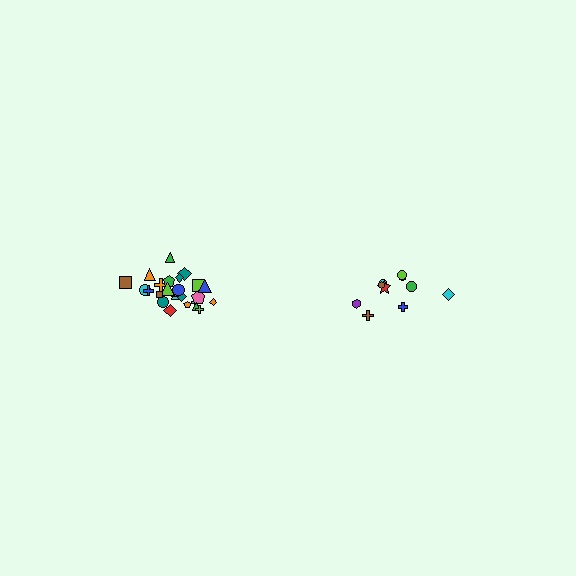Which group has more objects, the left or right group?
The left group.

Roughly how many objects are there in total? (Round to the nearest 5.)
Roughly 35 objects in total.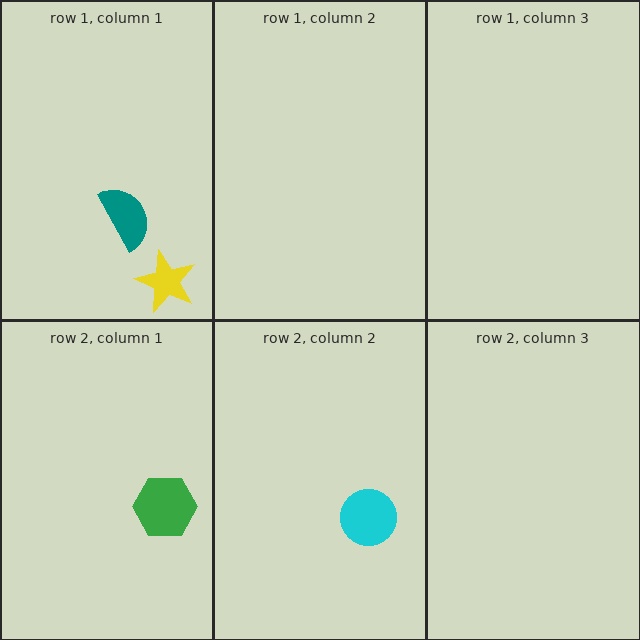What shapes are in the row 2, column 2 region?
The cyan circle.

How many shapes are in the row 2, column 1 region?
1.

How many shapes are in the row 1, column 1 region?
2.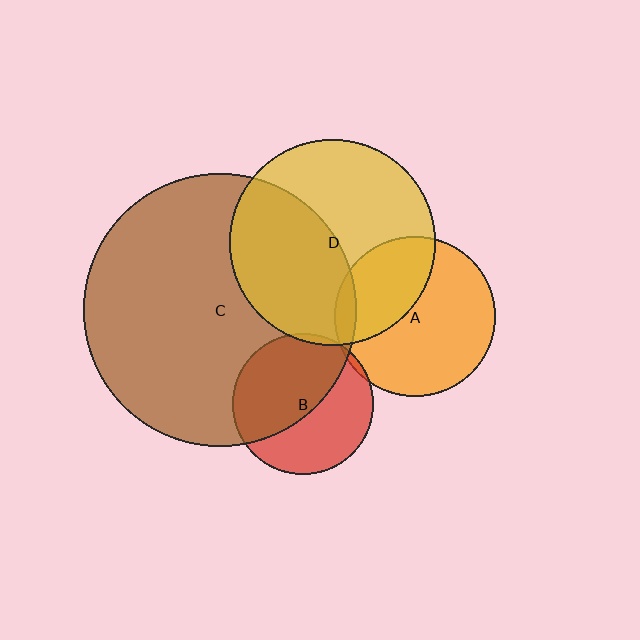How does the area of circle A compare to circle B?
Approximately 1.3 times.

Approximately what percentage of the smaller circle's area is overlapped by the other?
Approximately 55%.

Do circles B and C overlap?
Yes.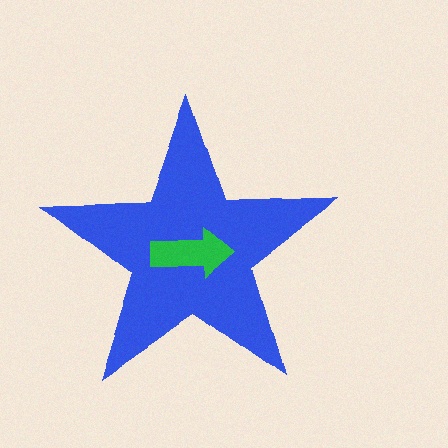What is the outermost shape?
The blue star.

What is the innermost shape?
The green arrow.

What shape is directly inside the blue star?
The green arrow.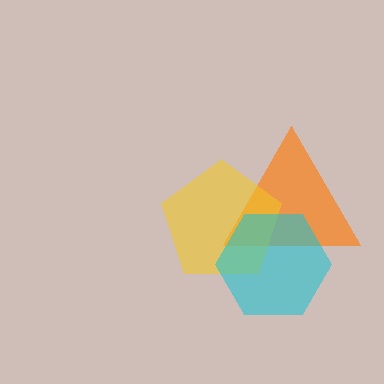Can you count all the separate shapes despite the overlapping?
Yes, there are 3 separate shapes.